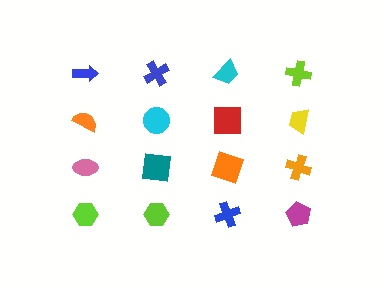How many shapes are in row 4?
4 shapes.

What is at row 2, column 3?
A red square.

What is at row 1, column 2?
A blue cross.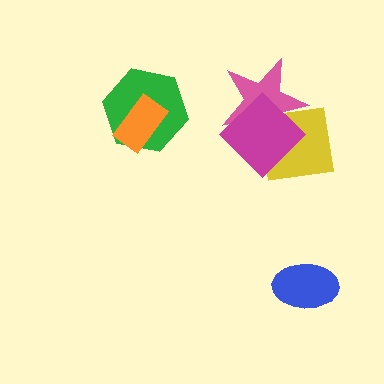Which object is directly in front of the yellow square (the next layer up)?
The pink star is directly in front of the yellow square.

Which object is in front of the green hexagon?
The orange rectangle is in front of the green hexagon.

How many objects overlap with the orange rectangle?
1 object overlaps with the orange rectangle.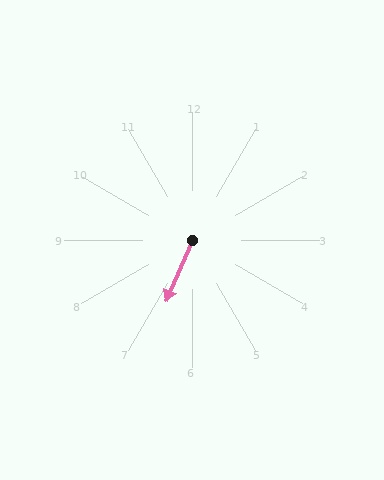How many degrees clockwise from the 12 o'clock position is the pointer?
Approximately 203 degrees.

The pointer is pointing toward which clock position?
Roughly 7 o'clock.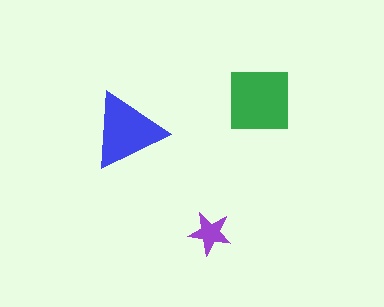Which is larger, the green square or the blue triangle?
The green square.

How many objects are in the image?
There are 3 objects in the image.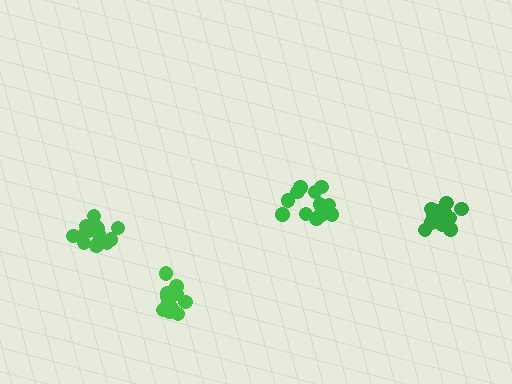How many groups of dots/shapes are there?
There are 4 groups.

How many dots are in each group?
Group 1: 12 dots, Group 2: 12 dots, Group 3: 13 dots, Group 4: 15 dots (52 total).